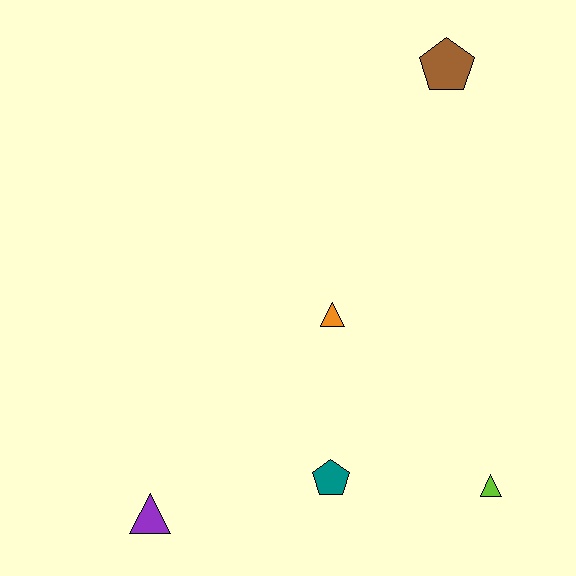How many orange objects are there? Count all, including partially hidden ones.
There is 1 orange object.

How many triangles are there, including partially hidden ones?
There are 3 triangles.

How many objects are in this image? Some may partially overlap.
There are 5 objects.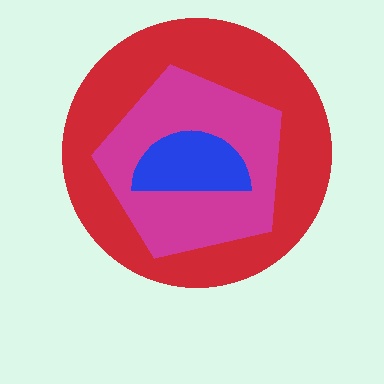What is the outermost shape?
The red circle.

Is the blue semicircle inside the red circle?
Yes.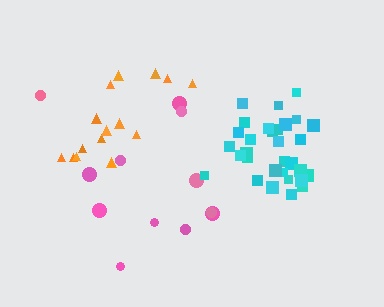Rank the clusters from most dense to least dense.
cyan, orange, pink.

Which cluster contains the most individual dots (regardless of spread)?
Cyan (31).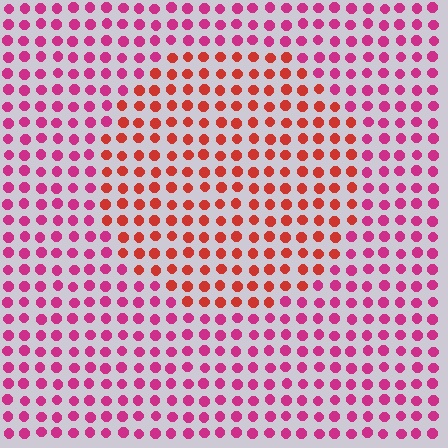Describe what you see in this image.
The image is filled with small magenta elements in a uniform arrangement. A circle-shaped region is visible where the elements are tinted to a slightly different hue, forming a subtle color boundary.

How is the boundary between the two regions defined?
The boundary is defined purely by a slight shift in hue (about 37 degrees). Spacing, size, and orientation are identical on both sides.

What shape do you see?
I see a circle.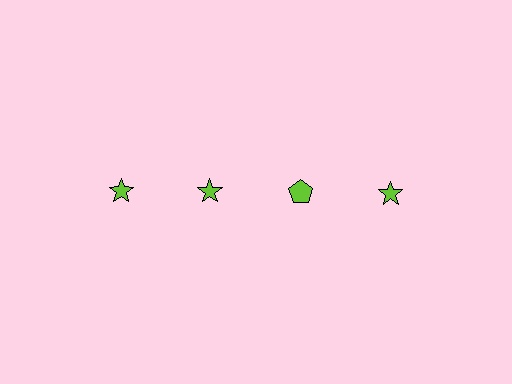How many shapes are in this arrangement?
There are 4 shapes arranged in a grid pattern.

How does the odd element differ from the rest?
It has a different shape: pentagon instead of star.